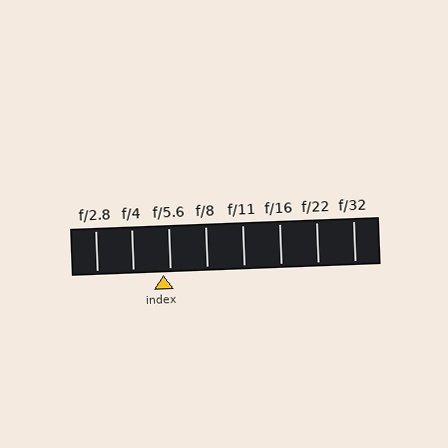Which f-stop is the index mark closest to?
The index mark is closest to f/5.6.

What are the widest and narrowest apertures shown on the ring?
The widest aperture shown is f/2.8 and the narrowest is f/32.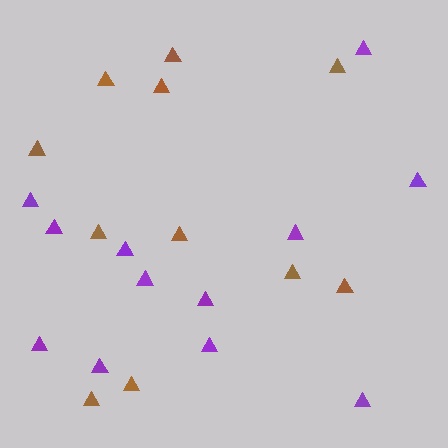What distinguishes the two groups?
There are 2 groups: one group of brown triangles (11) and one group of purple triangles (12).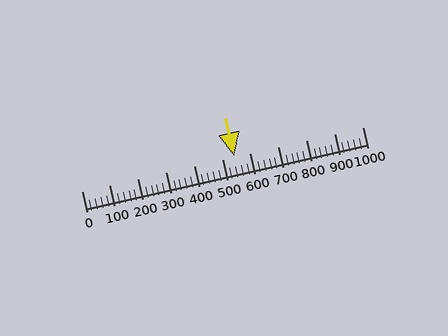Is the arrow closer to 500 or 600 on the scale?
The arrow is closer to 500.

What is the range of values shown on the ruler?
The ruler shows values from 0 to 1000.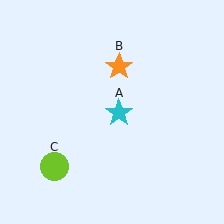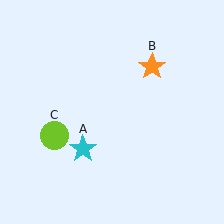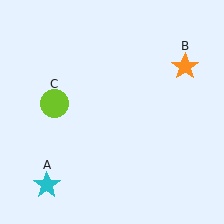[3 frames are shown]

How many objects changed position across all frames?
3 objects changed position: cyan star (object A), orange star (object B), lime circle (object C).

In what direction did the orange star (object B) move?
The orange star (object B) moved right.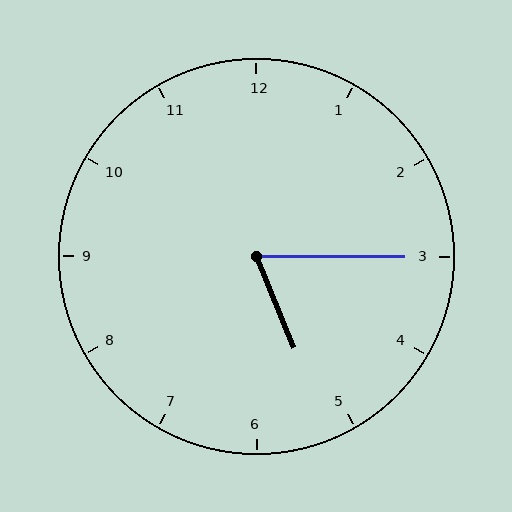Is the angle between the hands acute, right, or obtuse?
It is acute.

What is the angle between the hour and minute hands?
Approximately 68 degrees.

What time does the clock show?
5:15.